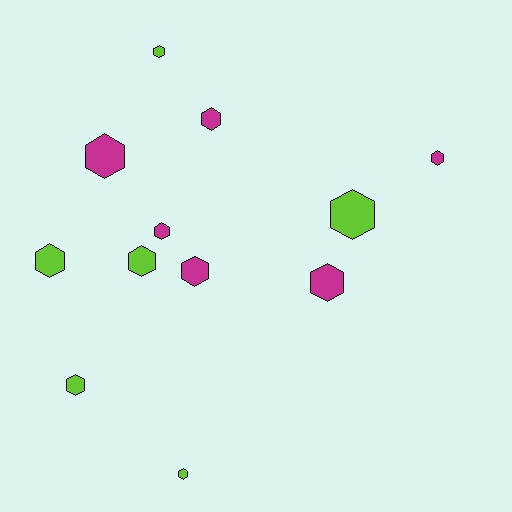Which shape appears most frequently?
Hexagon, with 12 objects.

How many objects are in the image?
There are 12 objects.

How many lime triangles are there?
There are no lime triangles.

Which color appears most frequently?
Magenta, with 6 objects.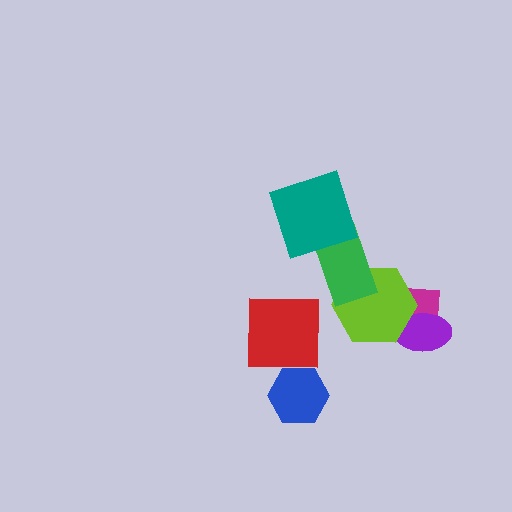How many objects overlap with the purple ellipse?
2 objects overlap with the purple ellipse.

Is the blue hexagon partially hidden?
Yes, it is partially covered by another shape.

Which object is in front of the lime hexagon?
The green rectangle is in front of the lime hexagon.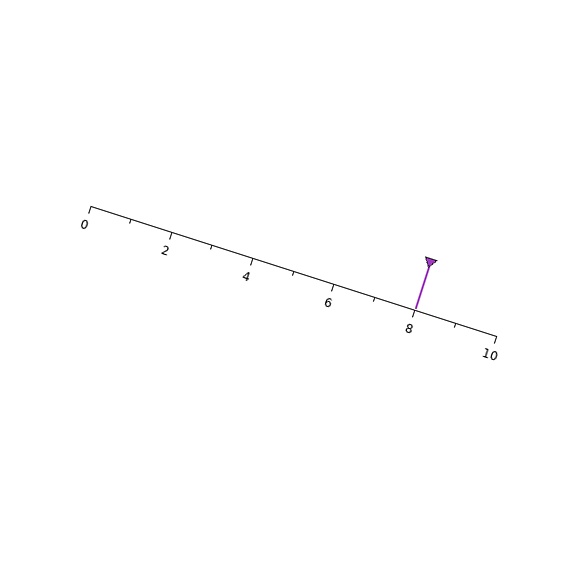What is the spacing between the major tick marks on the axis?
The major ticks are spaced 2 apart.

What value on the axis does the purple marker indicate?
The marker indicates approximately 8.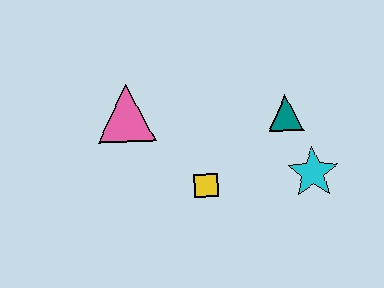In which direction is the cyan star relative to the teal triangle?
The cyan star is below the teal triangle.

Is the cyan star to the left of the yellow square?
No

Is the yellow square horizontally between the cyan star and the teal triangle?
No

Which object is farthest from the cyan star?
The pink triangle is farthest from the cyan star.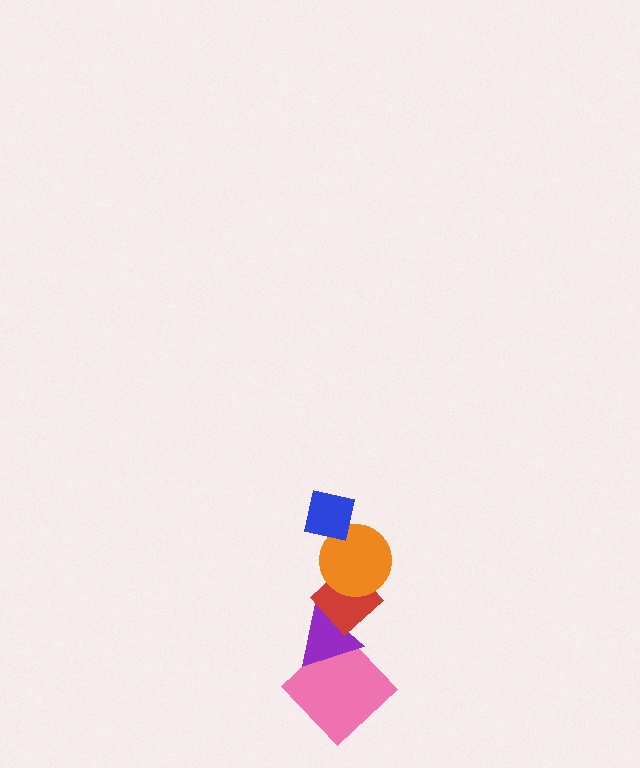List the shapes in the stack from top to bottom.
From top to bottom: the blue square, the orange circle, the red diamond, the purple triangle, the pink diamond.